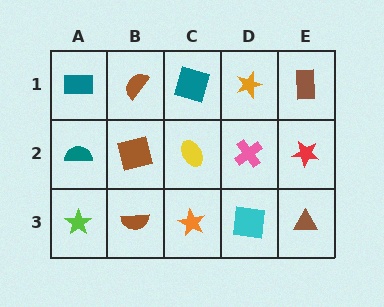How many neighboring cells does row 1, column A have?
2.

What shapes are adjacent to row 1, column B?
A brown square (row 2, column B), a teal rectangle (row 1, column A), a teal square (row 1, column C).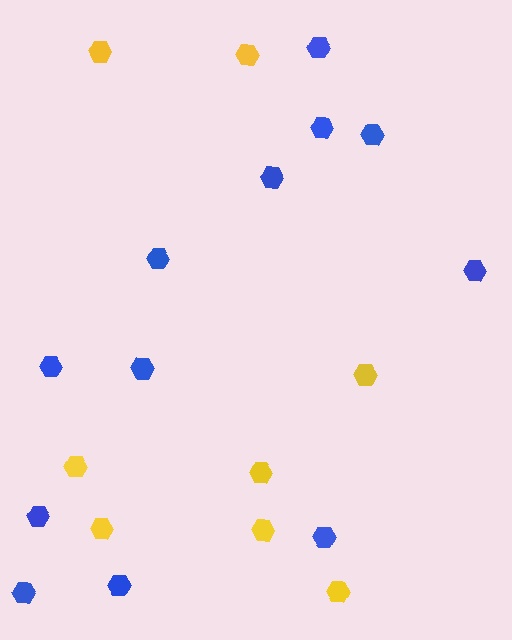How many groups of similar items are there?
There are 2 groups: one group of blue hexagons (12) and one group of yellow hexagons (8).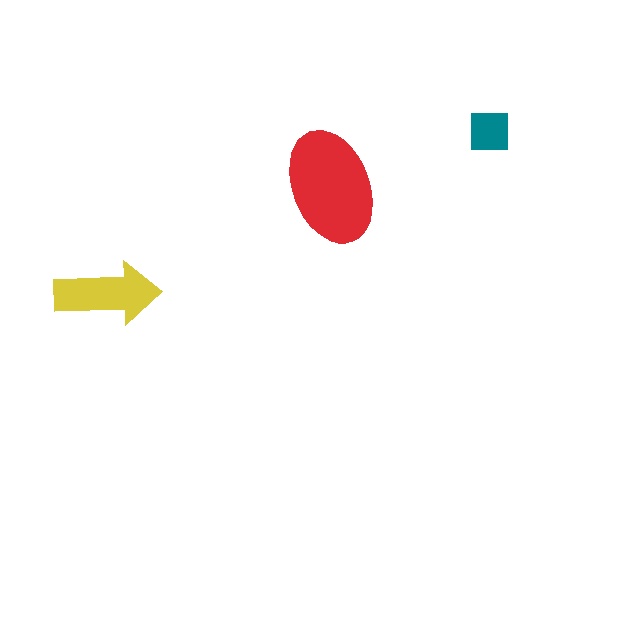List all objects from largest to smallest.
The red ellipse, the yellow arrow, the teal square.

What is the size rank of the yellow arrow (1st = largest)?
2nd.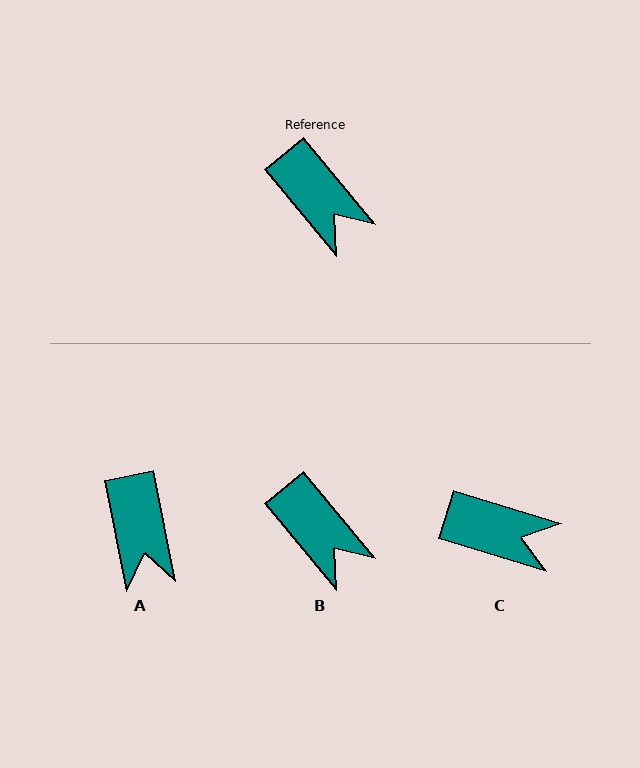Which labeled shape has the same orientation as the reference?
B.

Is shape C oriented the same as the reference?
No, it is off by about 33 degrees.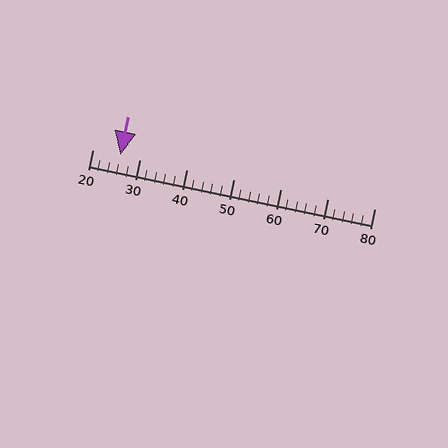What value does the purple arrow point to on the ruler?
The purple arrow points to approximately 26.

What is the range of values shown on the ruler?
The ruler shows values from 20 to 80.